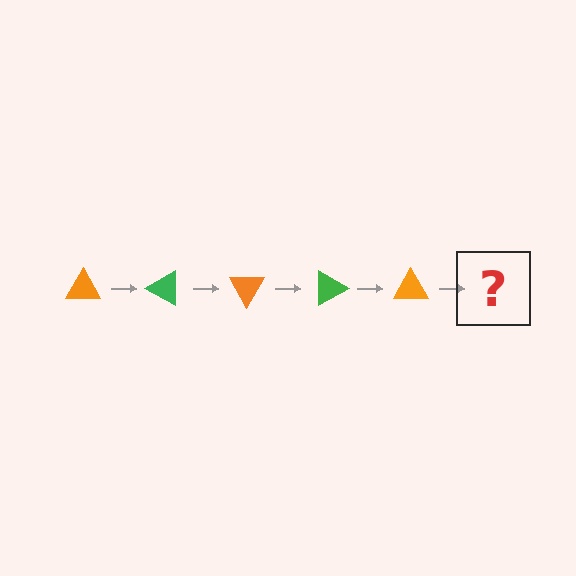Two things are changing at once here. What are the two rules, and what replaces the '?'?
The two rules are that it rotates 30 degrees each step and the color cycles through orange and green. The '?' should be a green triangle, rotated 150 degrees from the start.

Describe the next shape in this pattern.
It should be a green triangle, rotated 150 degrees from the start.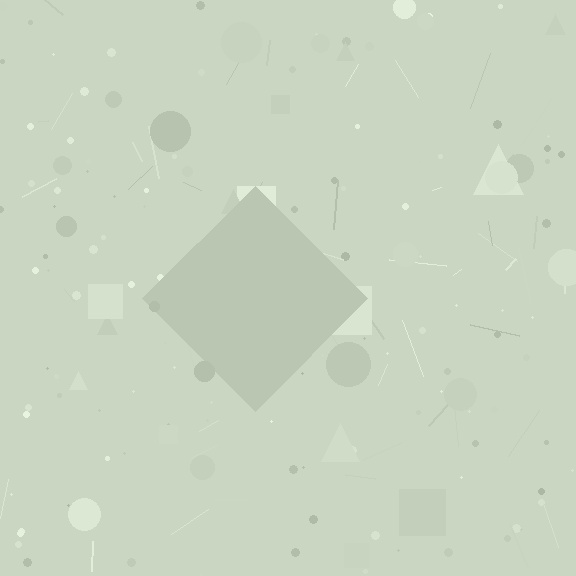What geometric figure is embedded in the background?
A diamond is embedded in the background.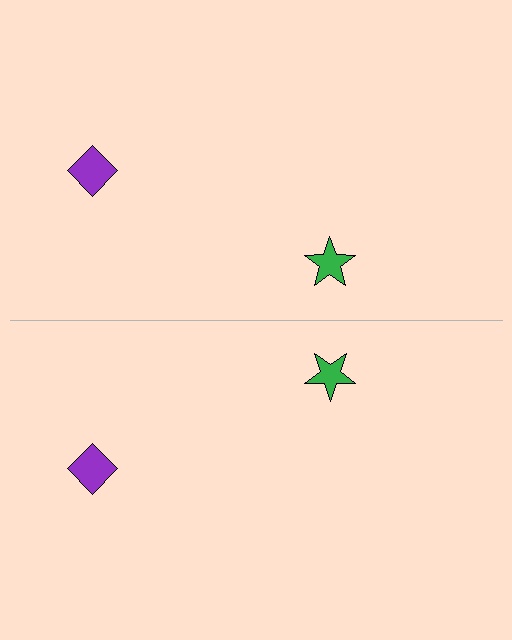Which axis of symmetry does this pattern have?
The pattern has a horizontal axis of symmetry running through the center of the image.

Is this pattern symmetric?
Yes, this pattern has bilateral (reflection) symmetry.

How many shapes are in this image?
There are 4 shapes in this image.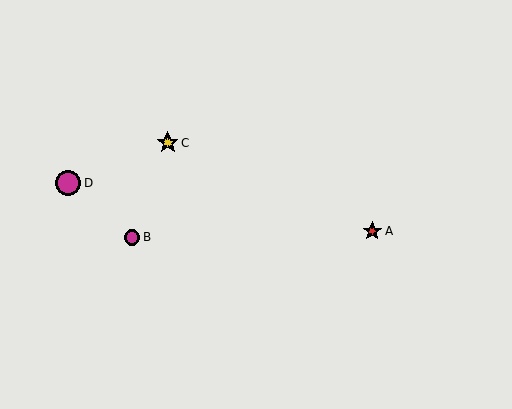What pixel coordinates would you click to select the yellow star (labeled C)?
Click at (168, 143) to select the yellow star C.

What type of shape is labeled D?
Shape D is a magenta circle.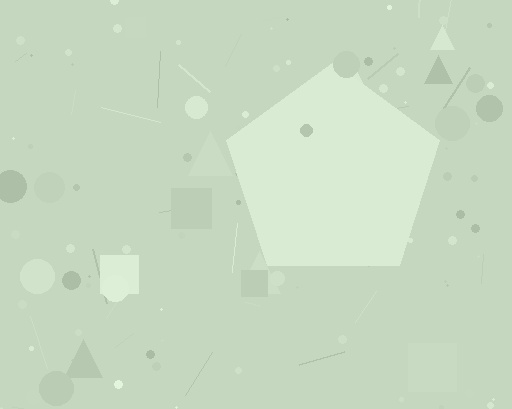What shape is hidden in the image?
A pentagon is hidden in the image.